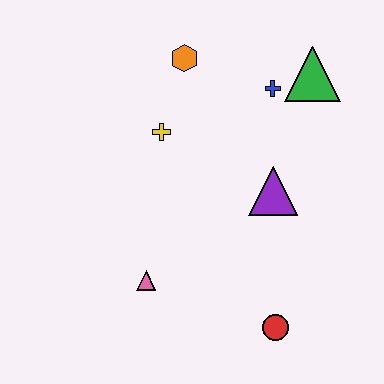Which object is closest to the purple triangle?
The blue cross is closest to the purple triangle.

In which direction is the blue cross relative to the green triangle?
The blue cross is to the left of the green triangle.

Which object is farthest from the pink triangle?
The green triangle is farthest from the pink triangle.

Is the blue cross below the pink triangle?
No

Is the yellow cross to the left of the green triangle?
Yes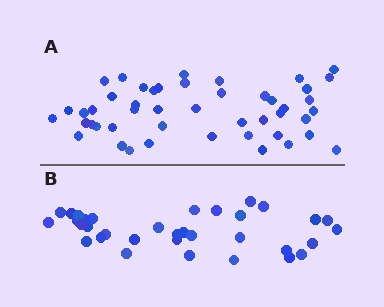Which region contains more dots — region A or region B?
Region A (the top region) has more dots.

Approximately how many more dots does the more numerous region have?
Region A has approximately 15 more dots than region B.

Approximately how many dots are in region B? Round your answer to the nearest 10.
About 30 dots. (The exact count is 34, which rounds to 30.)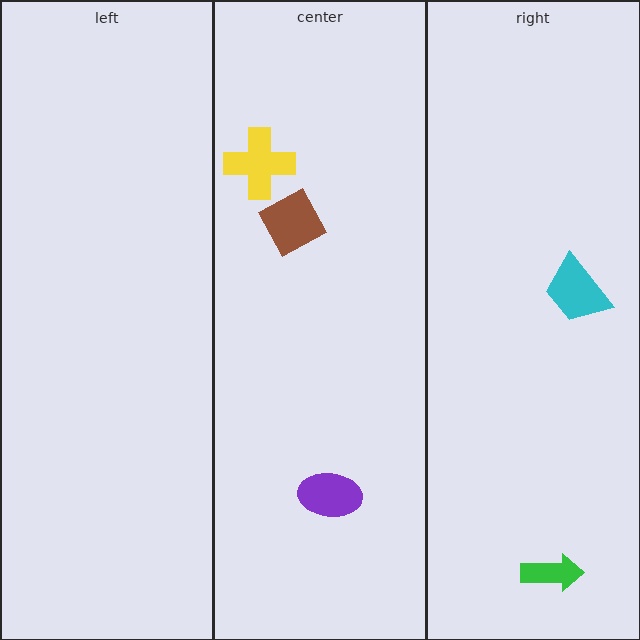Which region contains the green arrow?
The right region.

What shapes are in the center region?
The brown diamond, the purple ellipse, the yellow cross.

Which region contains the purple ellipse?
The center region.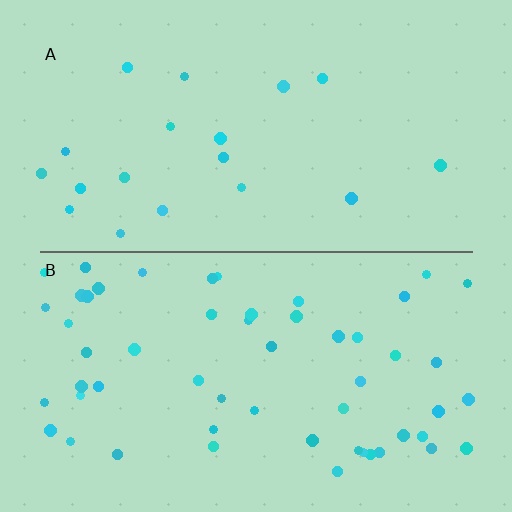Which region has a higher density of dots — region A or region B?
B (the bottom).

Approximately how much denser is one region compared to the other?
Approximately 2.9× — region B over region A.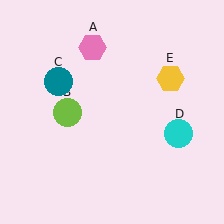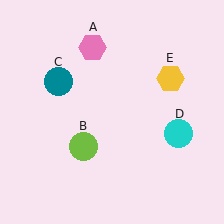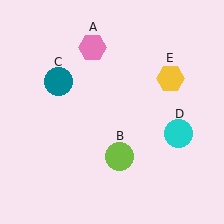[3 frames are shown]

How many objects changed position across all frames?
1 object changed position: lime circle (object B).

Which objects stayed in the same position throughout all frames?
Pink hexagon (object A) and teal circle (object C) and cyan circle (object D) and yellow hexagon (object E) remained stationary.